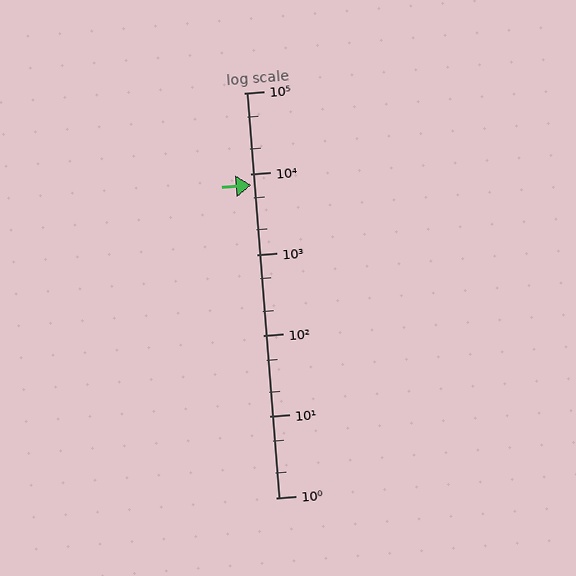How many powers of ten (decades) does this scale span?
The scale spans 5 decades, from 1 to 100000.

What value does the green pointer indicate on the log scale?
The pointer indicates approximately 7300.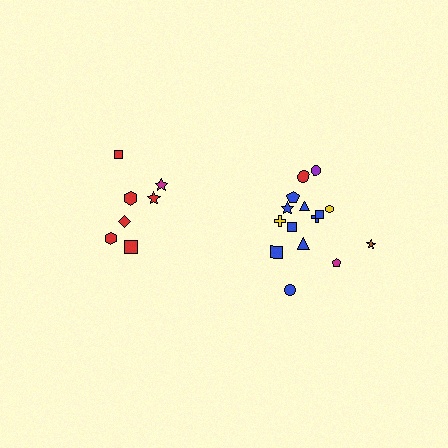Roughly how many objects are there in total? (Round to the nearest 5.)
Roughly 20 objects in total.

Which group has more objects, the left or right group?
The right group.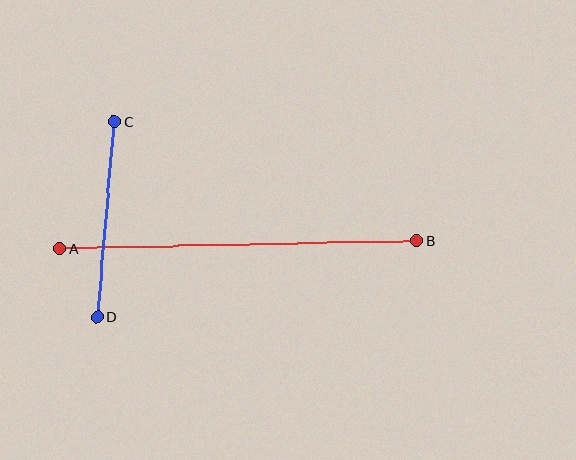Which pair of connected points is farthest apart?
Points A and B are farthest apart.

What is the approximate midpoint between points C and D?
The midpoint is at approximately (106, 220) pixels.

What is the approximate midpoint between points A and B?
The midpoint is at approximately (238, 245) pixels.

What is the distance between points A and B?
The distance is approximately 357 pixels.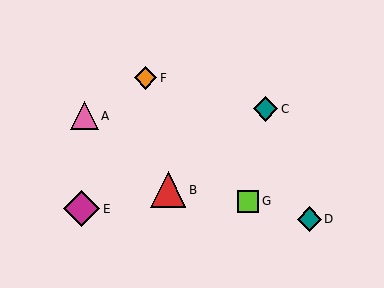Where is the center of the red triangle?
The center of the red triangle is at (168, 190).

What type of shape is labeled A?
Shape A is a pink triangle.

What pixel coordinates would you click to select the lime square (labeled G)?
Click at (248, 201) to select the lime square G.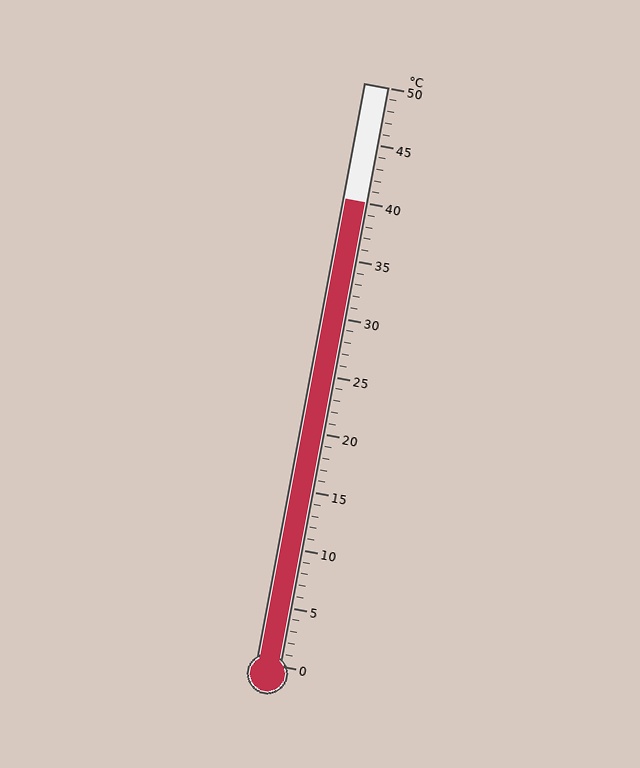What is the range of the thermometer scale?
The thermometer scale ranges from 0°C to 50°C.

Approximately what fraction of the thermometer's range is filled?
The thermometer is filled to approximately 80% of its range.